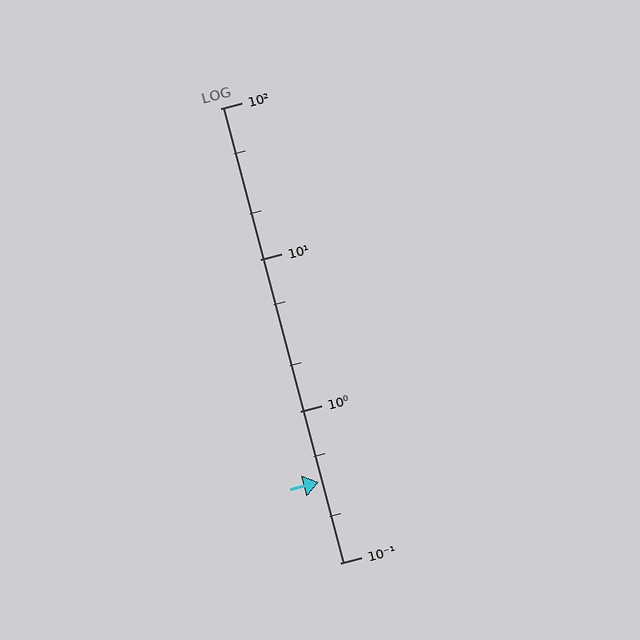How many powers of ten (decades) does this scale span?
The scale spans 3 decades, from 0.1 to 100.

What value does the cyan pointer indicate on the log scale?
The pointer indicates approximately 0.34.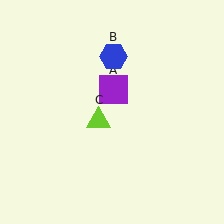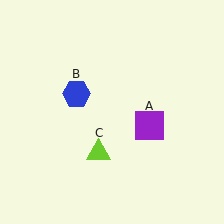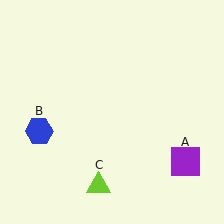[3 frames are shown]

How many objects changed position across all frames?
3 objects changed position: purple square (object A), blue hexagon (object B), lime triangle (object C).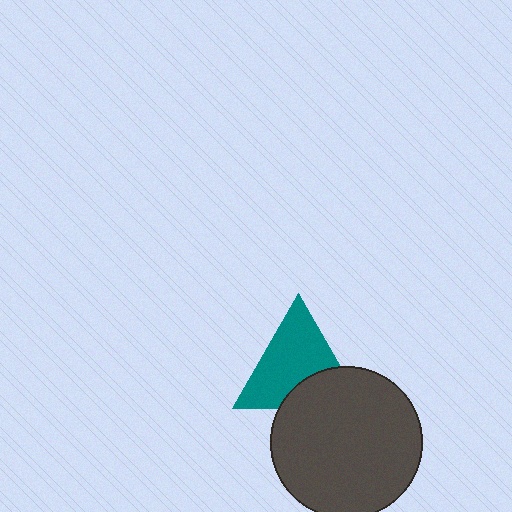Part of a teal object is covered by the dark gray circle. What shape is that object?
It is a triangle.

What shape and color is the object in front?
The object in front is a dark gray circle.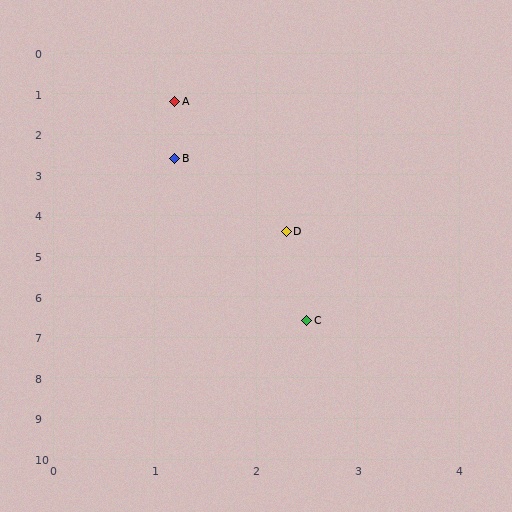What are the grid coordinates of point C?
Point C is at approximately (2.5, 6.6).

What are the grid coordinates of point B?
Point B is at approximately (1.2, 2.6).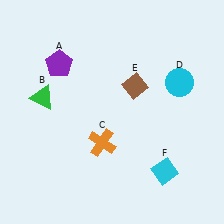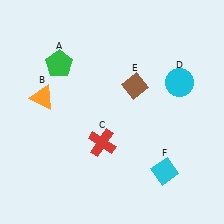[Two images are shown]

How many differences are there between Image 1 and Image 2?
There are 3 differences between the two images.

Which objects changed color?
A changed from purple to green. B changed from green to orange. C changed from orange to red.